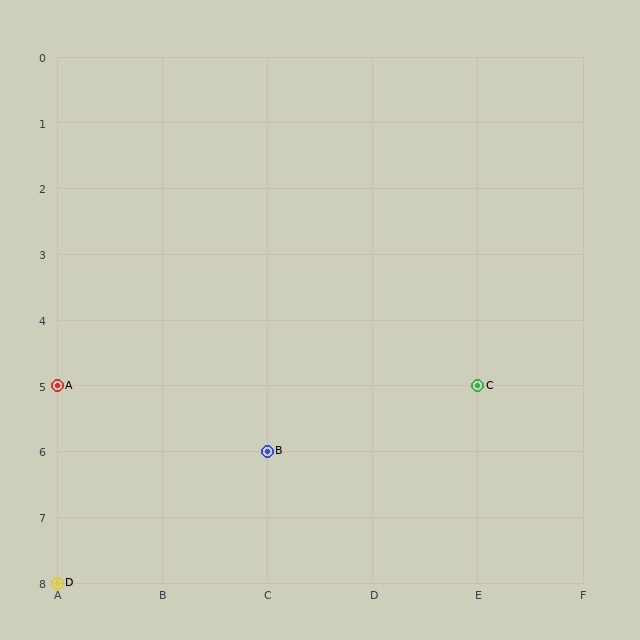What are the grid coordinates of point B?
Point B is at grid coordinates (C, 6).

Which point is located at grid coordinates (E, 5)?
Point C is at (E, 5).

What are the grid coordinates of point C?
Point C is at grid coordinates (E, 5).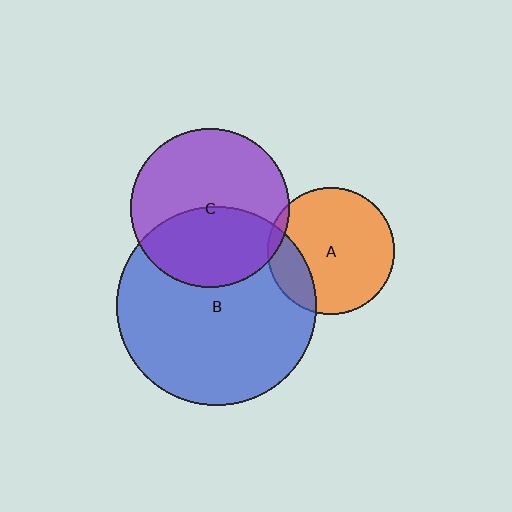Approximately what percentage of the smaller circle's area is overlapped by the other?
Approximately 45%.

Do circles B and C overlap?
Yes.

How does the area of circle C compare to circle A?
Approximately 1.6 times.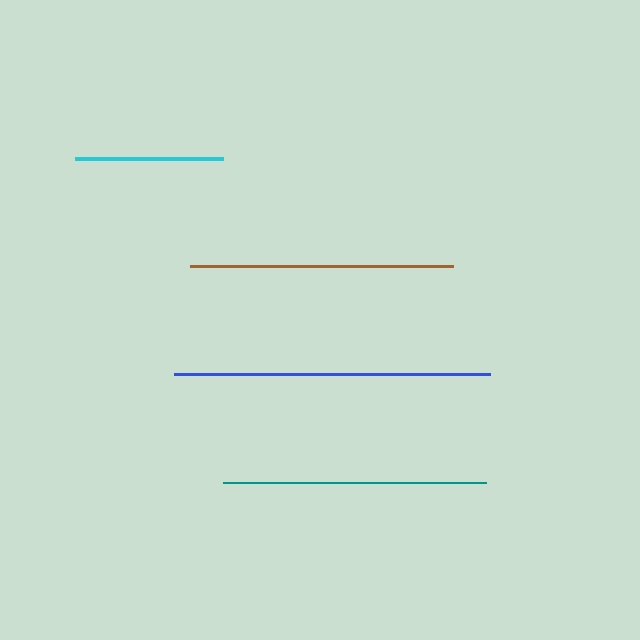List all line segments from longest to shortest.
From longest to shortest: blue, teal, brown, cyan.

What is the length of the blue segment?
The blue segment is approximately 316 pixels long.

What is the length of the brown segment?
The brown segment is approximately 263 pixels long.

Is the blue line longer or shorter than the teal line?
The blue line is longer than the teal line.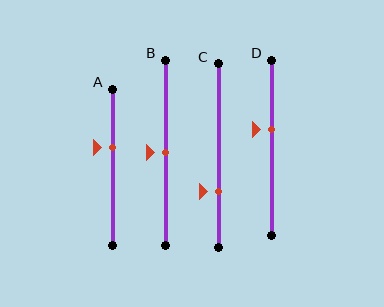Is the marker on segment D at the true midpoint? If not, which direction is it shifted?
No, the marker on segment D is shifted upward by about 10% of the segment length.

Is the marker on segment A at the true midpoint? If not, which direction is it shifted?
No, the marker on segment A is shifted upward by about 13% of the segment length.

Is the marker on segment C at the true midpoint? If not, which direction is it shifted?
No, the marker on segment C is shifted downward by about 20% of the segment length.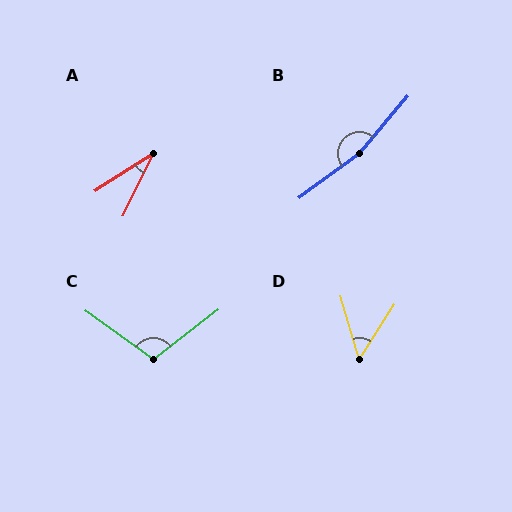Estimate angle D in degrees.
Approximately 49 degrees.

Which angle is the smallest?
A, at approximately 32 degrees.